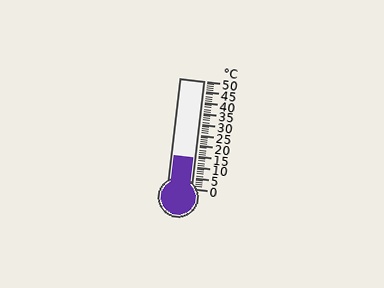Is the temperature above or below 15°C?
The temperature is below 15°C.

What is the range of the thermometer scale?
The thermometer scale ranges from 0°C to 50°C.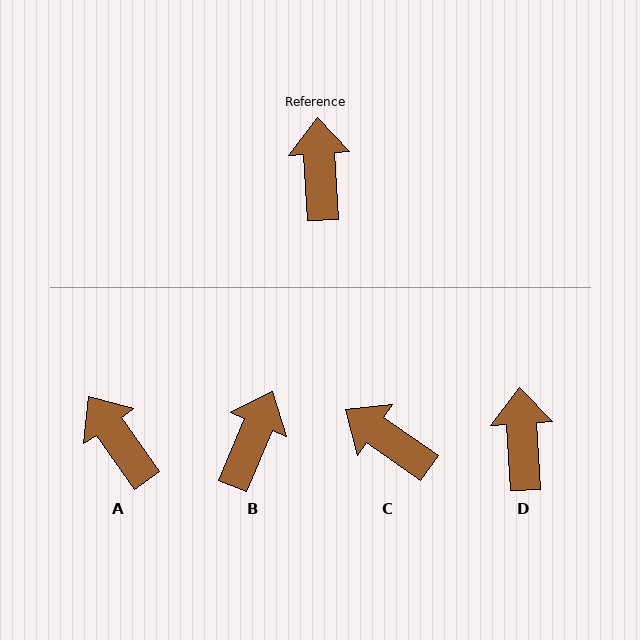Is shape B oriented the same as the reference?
No, it is off by about 26 degrees.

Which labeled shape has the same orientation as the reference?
D.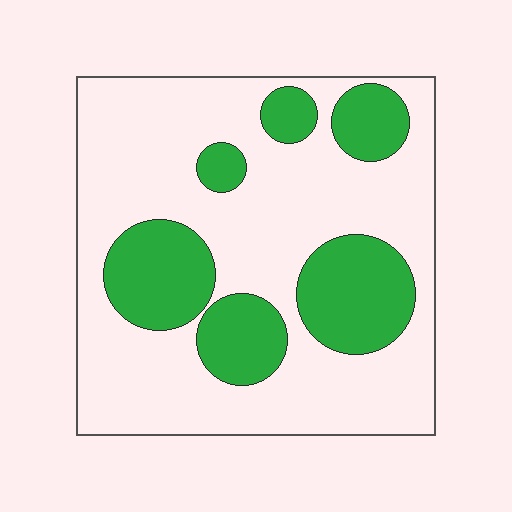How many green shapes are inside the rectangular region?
6.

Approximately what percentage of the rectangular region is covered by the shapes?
Approximately 30%.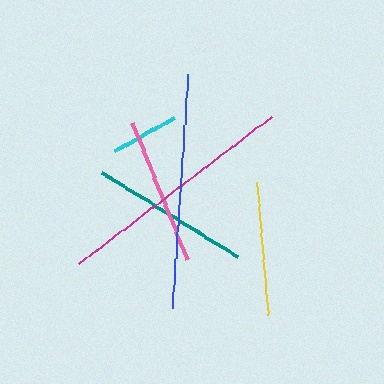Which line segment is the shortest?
The cyan line is the shortest at approximately 68 pixels.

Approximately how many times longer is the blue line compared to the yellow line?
The blue line is approximately 1.8 times the length of the yellow line.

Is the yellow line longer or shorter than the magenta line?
The magenta line is longer than the yellow line.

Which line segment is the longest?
The magenta line is the longest at approximately 242 pixels.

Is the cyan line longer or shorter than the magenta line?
The magenta line is longer than the cyan line.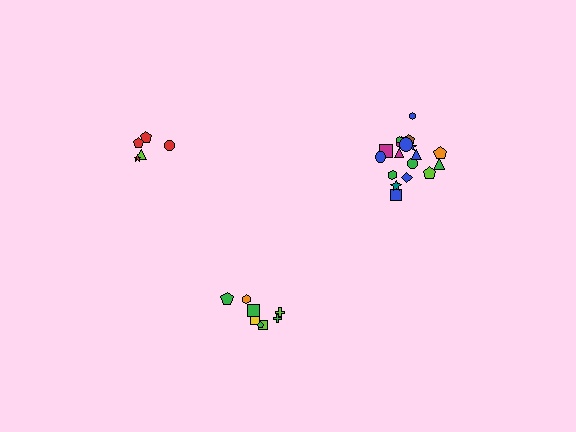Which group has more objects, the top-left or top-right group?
The top-right group.